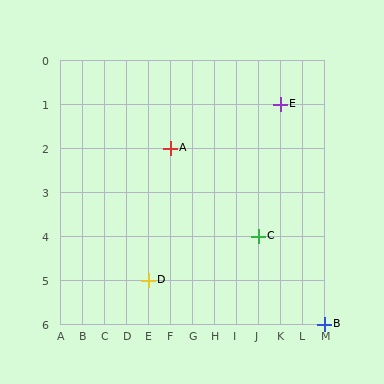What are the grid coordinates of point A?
Point A is at grid coordinates (F, 2).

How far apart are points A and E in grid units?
Points A and E are 5 columns and 1 row apart (about 5.1 grid units diagonally).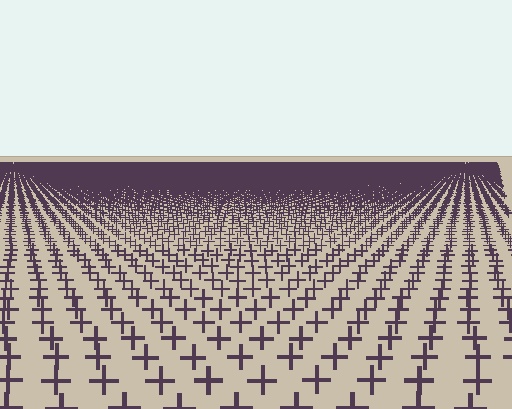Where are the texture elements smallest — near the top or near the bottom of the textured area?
Near the top.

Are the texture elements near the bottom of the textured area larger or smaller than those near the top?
Larger. Near the bottom, elements are closer to the viewer and appear at a bigger on-screen size.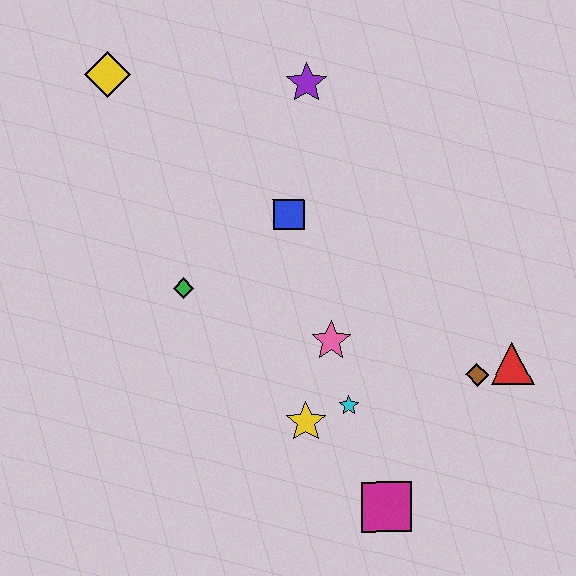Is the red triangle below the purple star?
Yes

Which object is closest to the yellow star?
The cyan star is closest to the yellow star.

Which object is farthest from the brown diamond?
The yellow diamond is farthest from the brown diamond.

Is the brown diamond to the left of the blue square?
No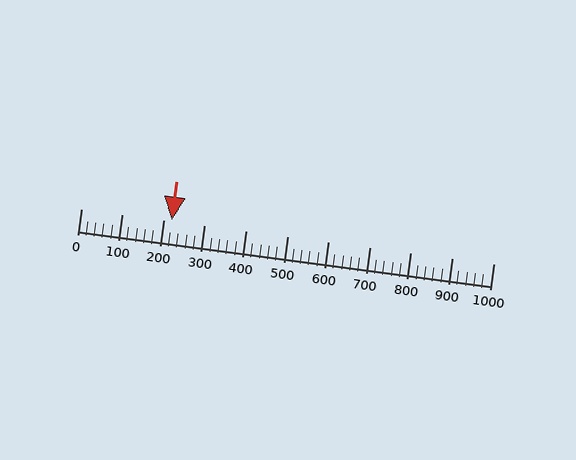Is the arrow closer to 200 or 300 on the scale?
The arrow is closer to 200.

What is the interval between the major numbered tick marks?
The major tick marks are spaced 100 units apart.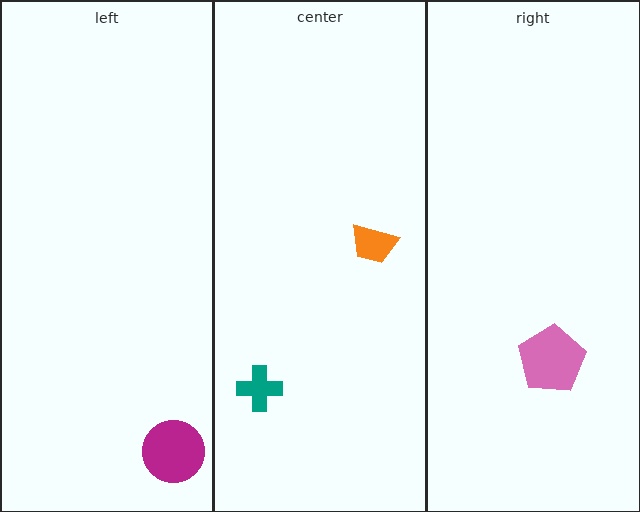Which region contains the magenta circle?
The left region.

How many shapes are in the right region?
1.